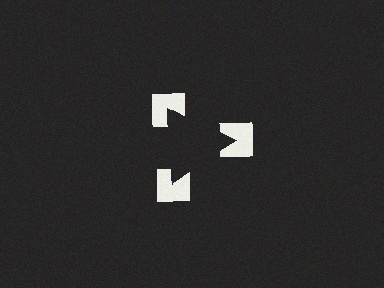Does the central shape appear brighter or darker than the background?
It typically appears slightly darker than the background, even though no actual brightness change is drawn.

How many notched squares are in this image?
There are 3 — one at each vertex of the illusory triangle.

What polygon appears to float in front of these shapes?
An illusory triangle — its edges are inferred from the aligned wedge cuts in the notched squares, not physically drawn.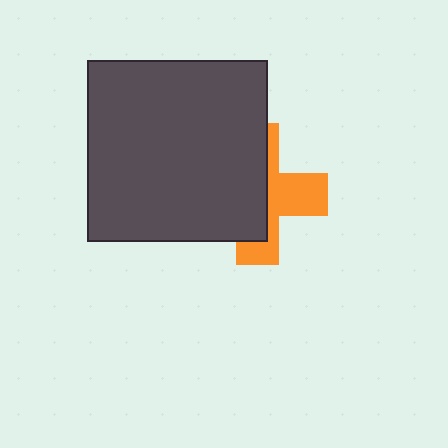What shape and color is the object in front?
The object in front is a dark gray square.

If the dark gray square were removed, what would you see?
You would see the complete orange cross.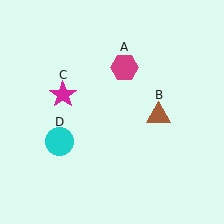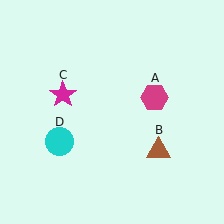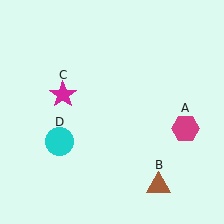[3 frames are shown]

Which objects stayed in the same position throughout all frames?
Magenta star (object C) and cyan circle (object D) remained stationary.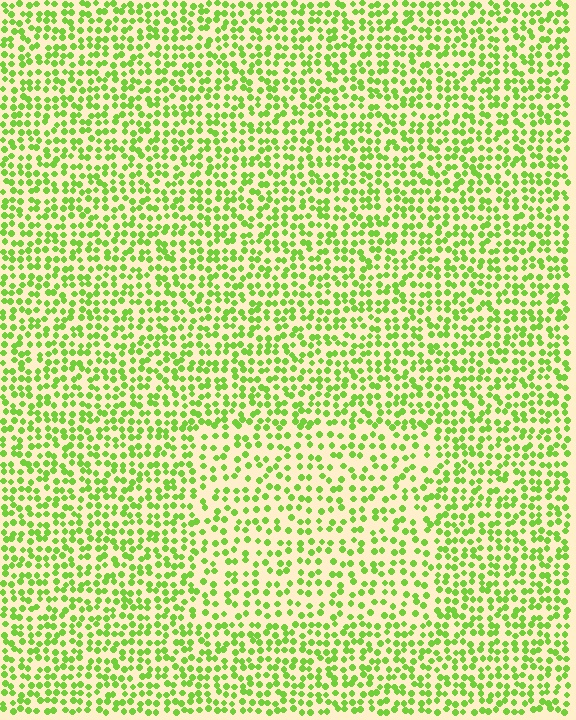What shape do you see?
I see a rectangle.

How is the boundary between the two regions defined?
The boundary is defined by a change in element density (approximately 1.5x ratio). All elements are the same color, size, and shape.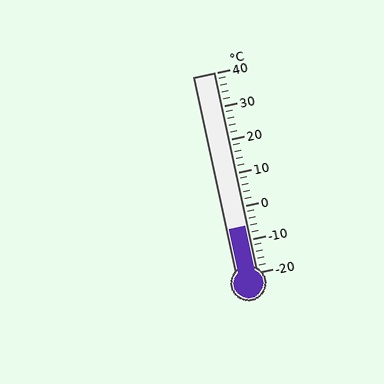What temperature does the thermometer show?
The thermometer shows approximately -6°C.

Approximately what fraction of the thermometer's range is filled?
The thermometer is filled to approximately 25% of its range.